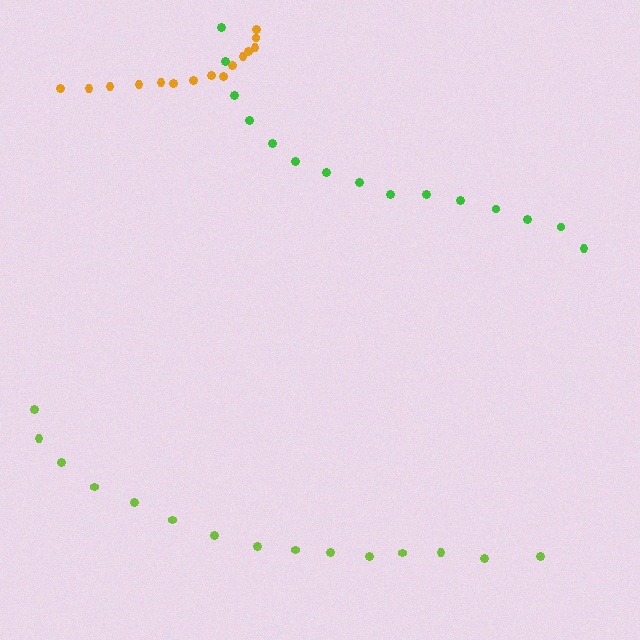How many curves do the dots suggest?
There are 3 distinct paths.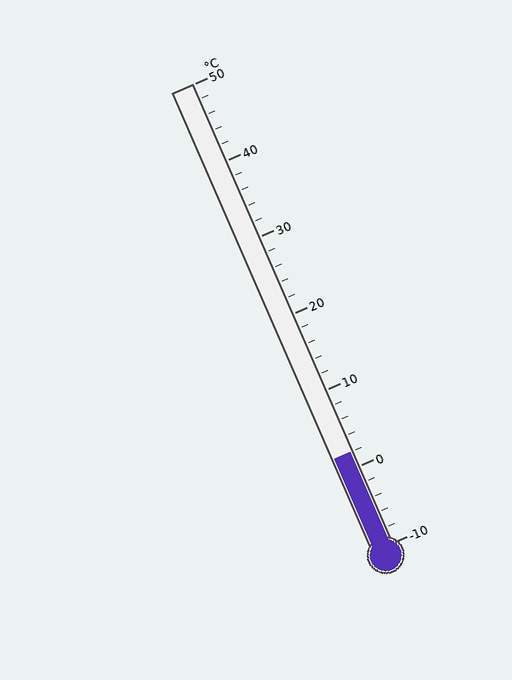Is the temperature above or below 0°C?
The temperature is above 0°C.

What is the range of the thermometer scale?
The thermometer scale ranges from -10°C to 50°C.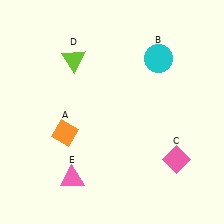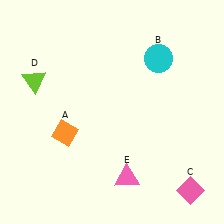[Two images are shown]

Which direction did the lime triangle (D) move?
The lime triangle (D) moved left.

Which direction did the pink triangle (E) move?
The pink triangle (E) moved right.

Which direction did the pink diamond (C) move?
The pink diamond (C) moved down.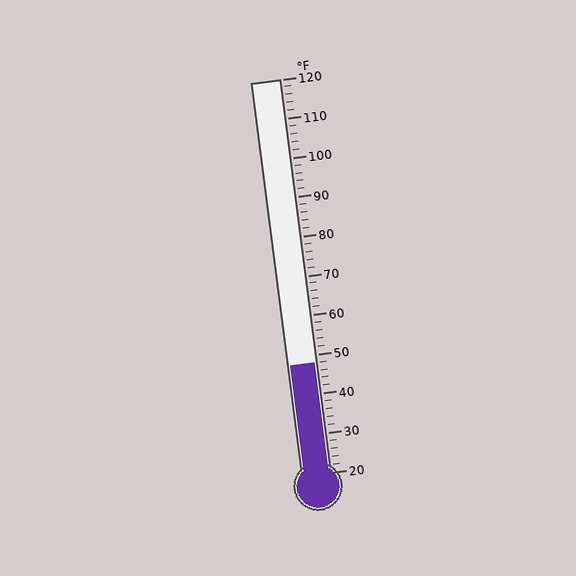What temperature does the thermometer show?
The thermometer shows approximately 48°F.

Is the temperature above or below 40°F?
The temperature is above 40°F.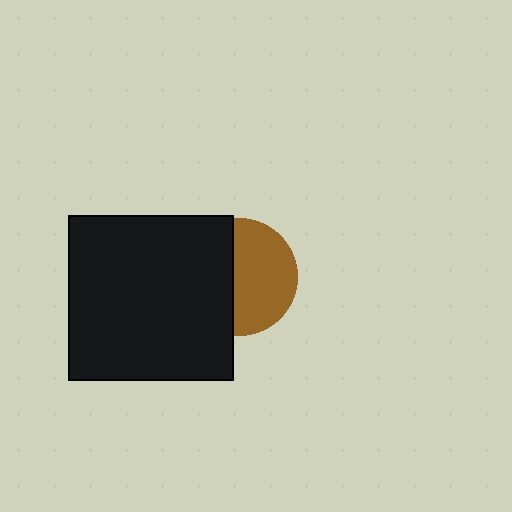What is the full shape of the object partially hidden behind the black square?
The partially hidden object is a brown circle.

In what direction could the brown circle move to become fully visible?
The brown circle could move right. That would shift it out from behind the black square entirely.